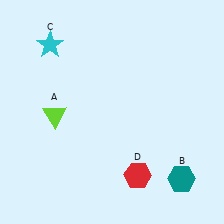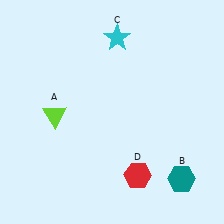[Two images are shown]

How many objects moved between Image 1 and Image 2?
1 object moved between the two images.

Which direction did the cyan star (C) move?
The cyan star (C) moved right.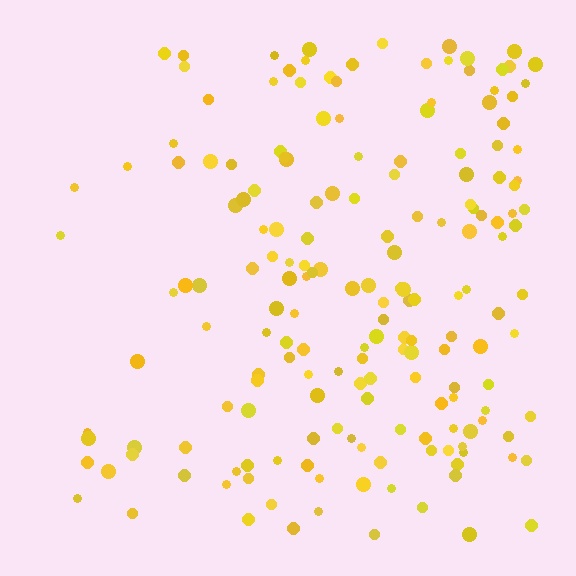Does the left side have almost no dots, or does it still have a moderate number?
Still a moderate number, just noticeably fewer than the right.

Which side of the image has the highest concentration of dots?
The right.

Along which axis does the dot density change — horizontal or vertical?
Horizontal.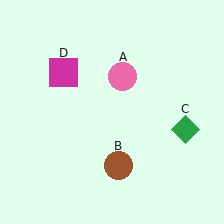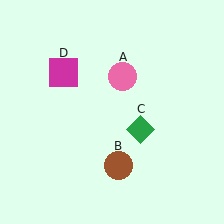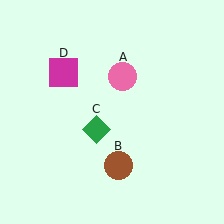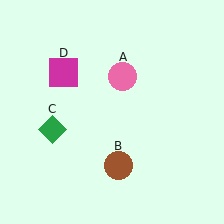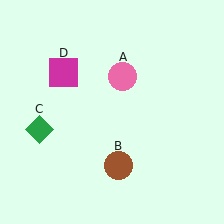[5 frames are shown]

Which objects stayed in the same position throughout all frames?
Pink circle (object A) and brown circle (object B) and magenta square (object D) remained stationary.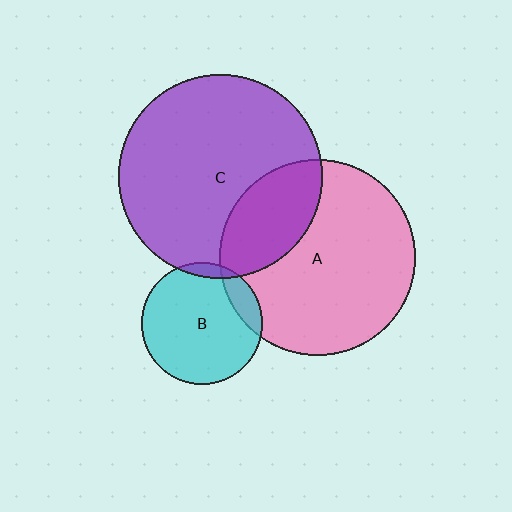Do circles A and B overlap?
Yes.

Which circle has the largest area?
Circle C (purple).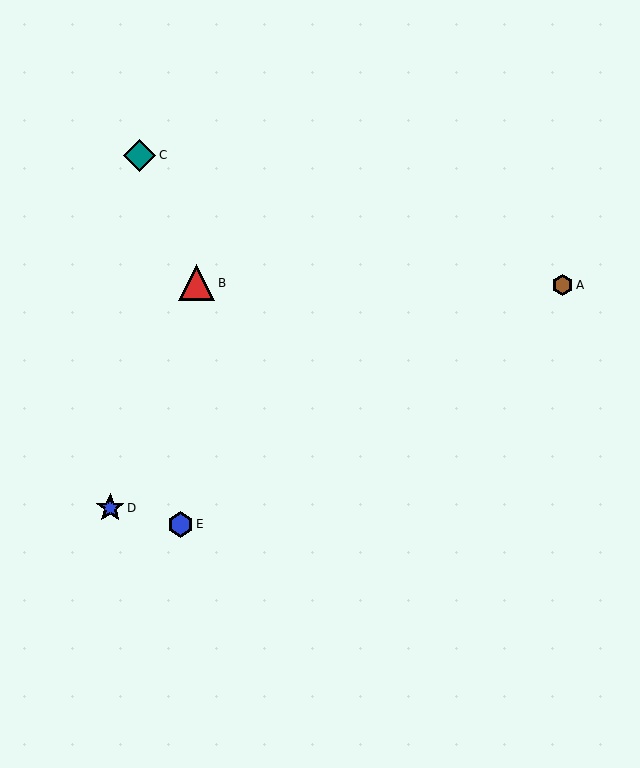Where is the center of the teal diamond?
The center of the teal diamond is at (139, 155).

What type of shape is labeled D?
Shape D is a blue star.